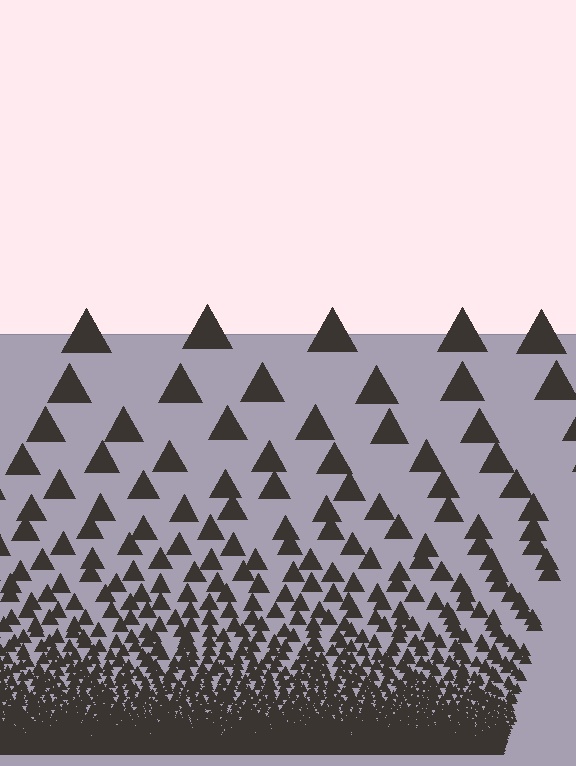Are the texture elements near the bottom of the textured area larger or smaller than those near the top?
Smaller. The gradient is inverted — elements near the bottom are smaller and denser.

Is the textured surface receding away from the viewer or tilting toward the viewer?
The surface appears to tilt toward the viewer. Texture elements get larger and sparser toward the top.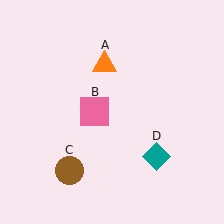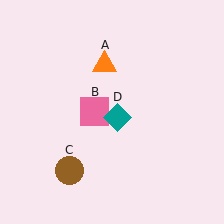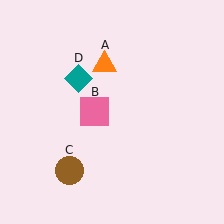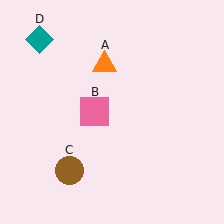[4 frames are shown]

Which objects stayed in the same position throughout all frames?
Orange triangle (object A) and pink square (object B) and brown circle (object C) remained stationary.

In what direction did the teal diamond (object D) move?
The teal diamond (object D) moved up and to the left.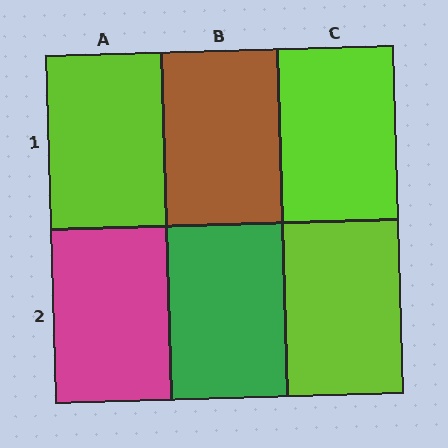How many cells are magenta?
1 cell is magenta.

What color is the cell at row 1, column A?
Lime.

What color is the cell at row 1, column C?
Lime.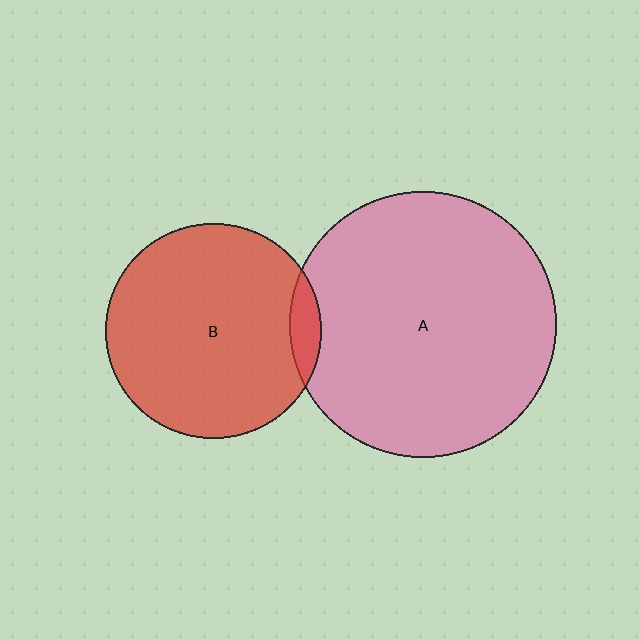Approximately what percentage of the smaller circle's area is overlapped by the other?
Approximately 5%.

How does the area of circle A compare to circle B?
Approximately 1.5 times.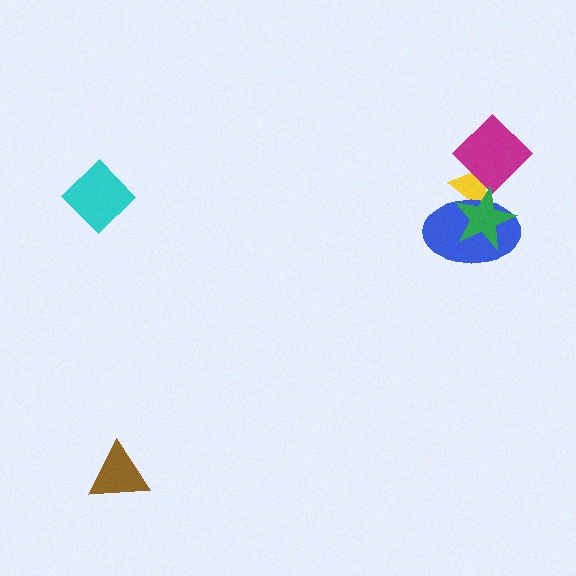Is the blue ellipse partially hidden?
Yes, it is partially covered by another shape.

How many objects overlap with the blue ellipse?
2 objects overlap with the blue ellipse.